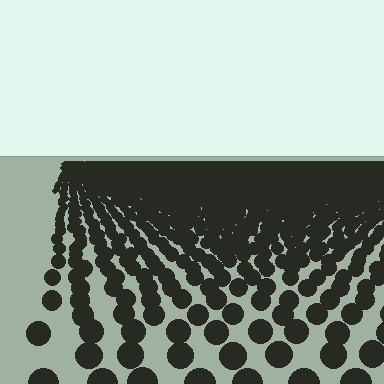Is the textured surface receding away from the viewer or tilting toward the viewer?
The surface is receding away from the viewer. Texture elements get smaller and denser toward the top.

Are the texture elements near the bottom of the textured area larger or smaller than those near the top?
Larger. Near the bottom, elements are closer to the viewer and appear at a bigger on-screen size.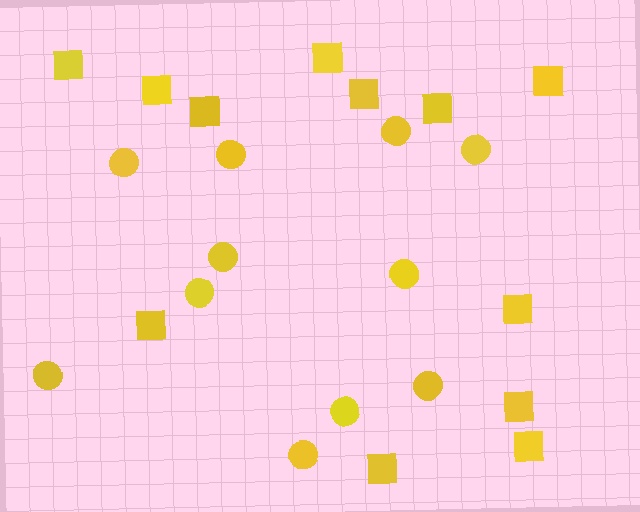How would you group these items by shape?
There are 2 groups: one group of squares (12) and one group of circles (11).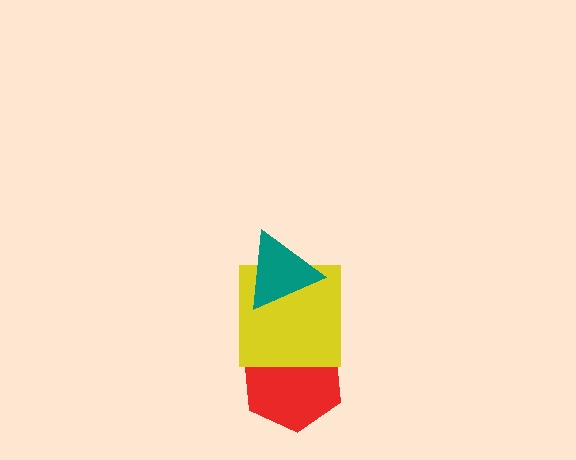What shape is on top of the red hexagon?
The yellow square is on top of the red hexagon.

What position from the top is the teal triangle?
The teal triangle is 1st from the top.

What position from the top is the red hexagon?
The red hexagon is 3rd from the top.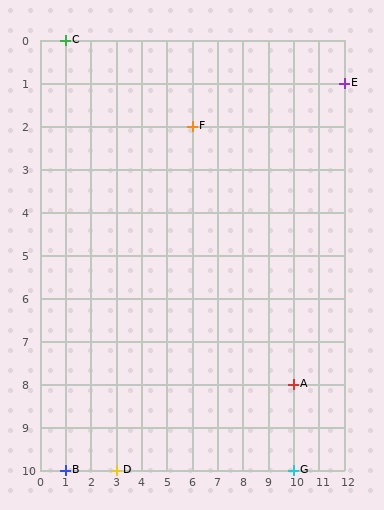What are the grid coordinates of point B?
Point B is at grid coordinates (1, 10).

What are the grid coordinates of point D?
Point D is at grid coordinates (3, 10).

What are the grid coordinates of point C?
Point C is at grid coordinates (1, 0).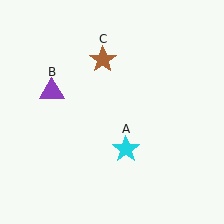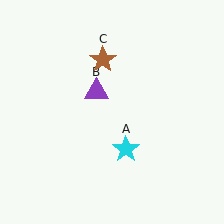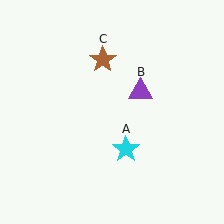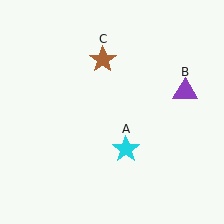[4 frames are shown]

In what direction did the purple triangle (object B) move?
The purple triangle (object B) moved right.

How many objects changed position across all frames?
1 object changed position: purple triangle (object B).